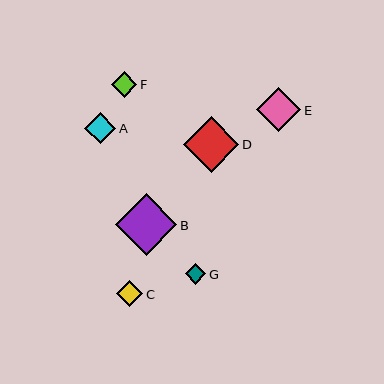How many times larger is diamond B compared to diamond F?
Diamond B is approximately 2.4 times the size of diamond F.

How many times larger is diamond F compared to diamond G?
Diamond F is approximately 1.3 times the size of diamond G.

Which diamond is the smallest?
Diamond G is the smallest with a size of approximately 20 pixels.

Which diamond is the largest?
Diamond B is the largest with a size of approximately 61 pixels.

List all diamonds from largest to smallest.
From largest to smallest: B, D, E, A, C, F, G.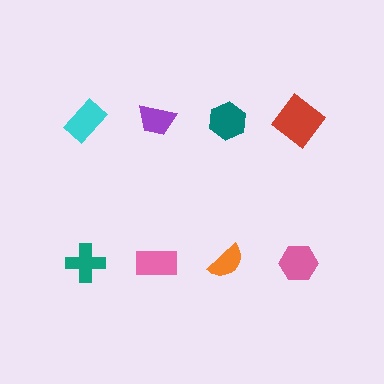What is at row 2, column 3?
An orange semicircle.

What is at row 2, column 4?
A pink hexagon.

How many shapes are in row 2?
4 shapes.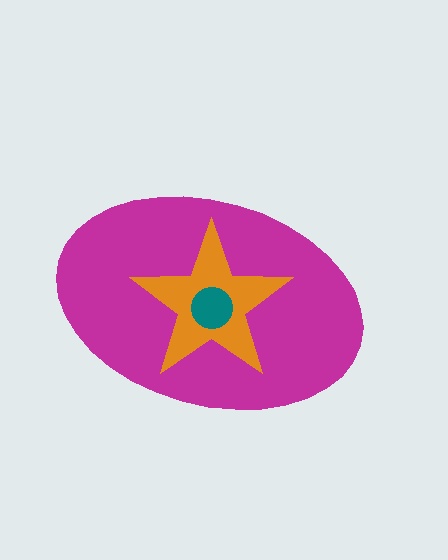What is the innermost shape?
The teal circle.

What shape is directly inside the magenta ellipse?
The orange star.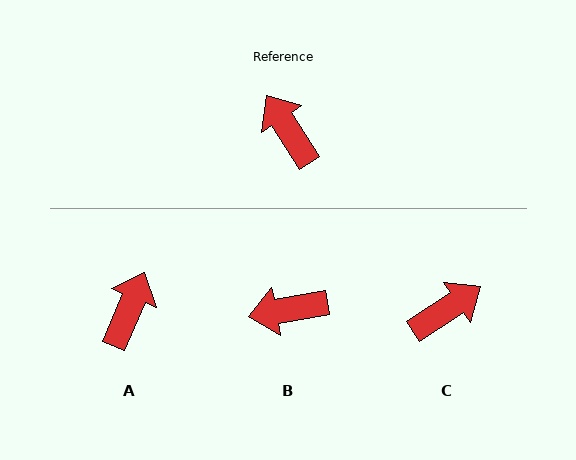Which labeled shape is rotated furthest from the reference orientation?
C, about 89 degrees away.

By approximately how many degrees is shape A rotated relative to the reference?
Approximately 56 degrees clockwise.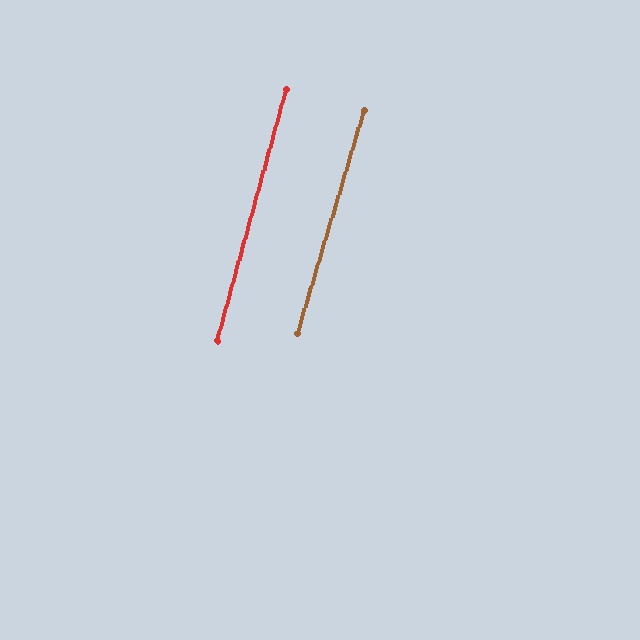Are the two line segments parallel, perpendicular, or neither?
Parallel — their directions differ by only 1.3°.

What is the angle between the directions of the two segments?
Approximately 1 degree.